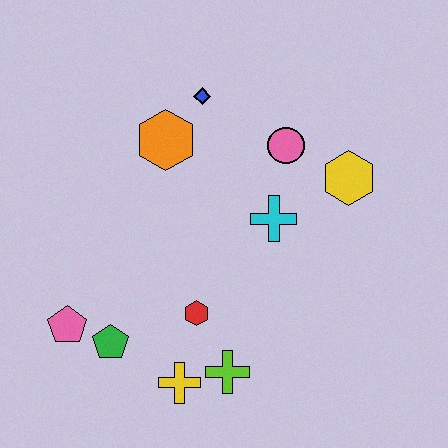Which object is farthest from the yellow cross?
The blue diamond is farthest from the yellow cross.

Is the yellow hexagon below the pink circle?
Yes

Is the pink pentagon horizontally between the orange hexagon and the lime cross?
No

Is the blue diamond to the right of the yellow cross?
Yes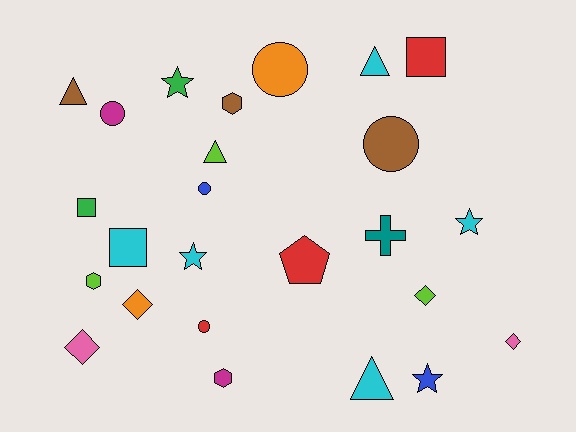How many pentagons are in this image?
There is 1 pentagon.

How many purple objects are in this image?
There are no purple objects.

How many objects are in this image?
There are 25 objects.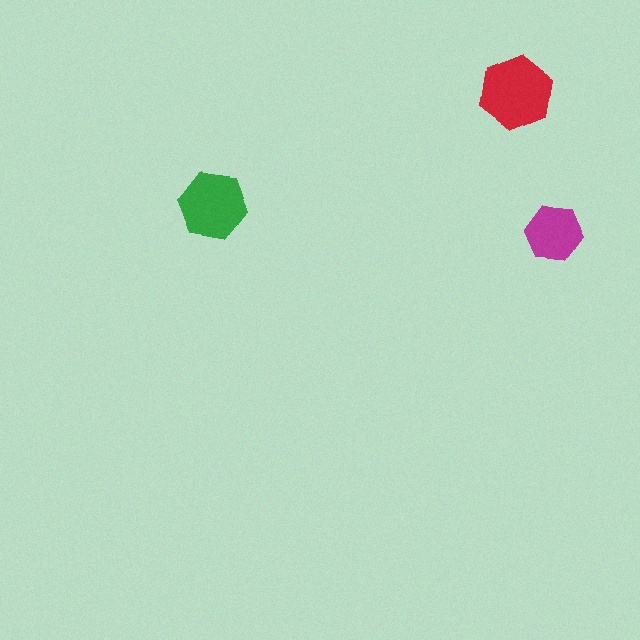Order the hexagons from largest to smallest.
the red one, the green one, the magenta one.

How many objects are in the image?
There are 3 objects in the image.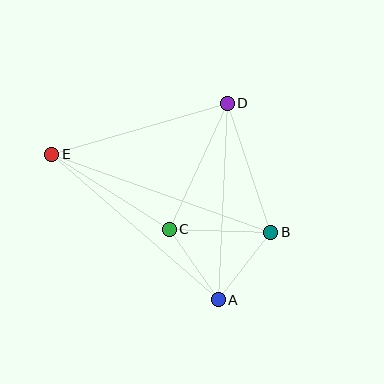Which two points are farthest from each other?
Points B and E are farthest from each other.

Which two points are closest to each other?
Points A and B are closest to each other.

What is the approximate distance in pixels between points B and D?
The distance between B and D is approximately 136 pixels.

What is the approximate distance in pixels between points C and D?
The distance between C and D is approximately 139 pixels.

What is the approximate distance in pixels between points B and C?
The distance between B and C is approximately 102 pixels.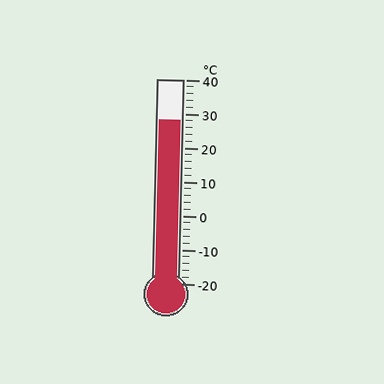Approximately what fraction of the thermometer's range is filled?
The thermometer is filled to approximately 80% of its range.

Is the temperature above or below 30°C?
The temperature is below 30°C.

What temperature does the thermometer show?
The thermometer shows approximately 28°C.